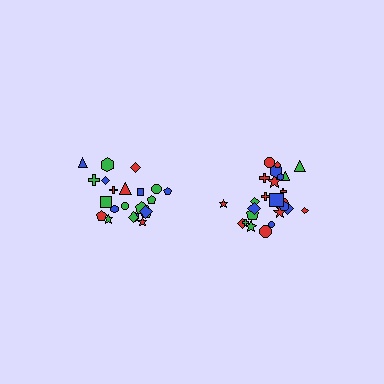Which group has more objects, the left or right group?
The right group.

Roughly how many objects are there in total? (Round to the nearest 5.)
Roughly 45 objects in total.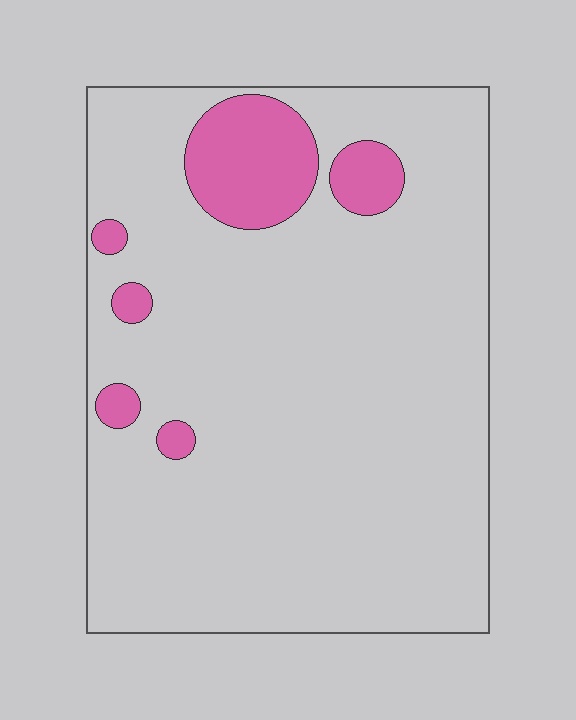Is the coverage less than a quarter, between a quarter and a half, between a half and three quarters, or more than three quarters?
Less than a quarter.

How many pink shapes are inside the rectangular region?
6.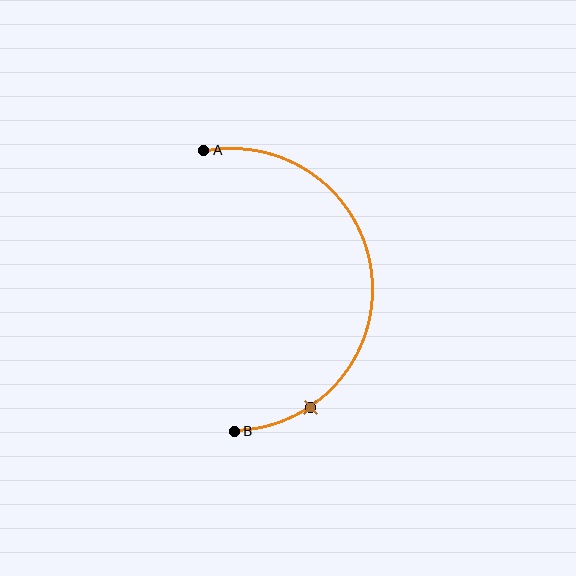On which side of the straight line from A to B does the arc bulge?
The arc bulges to the right of the straight line connecting A and B.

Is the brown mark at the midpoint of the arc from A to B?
No. The brown mark lies on the arc but is closer to endpoint B. The arc midpoint would be at the point on the curve equidistant along the arc from both A and B.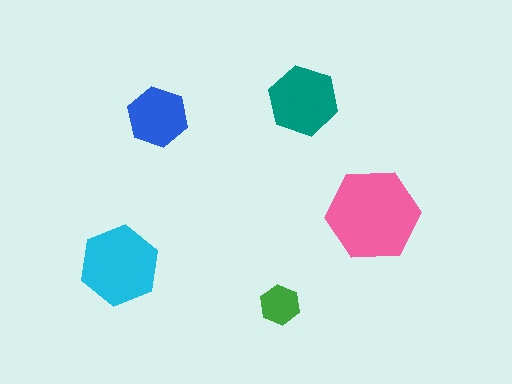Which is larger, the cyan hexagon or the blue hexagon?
The cyan one.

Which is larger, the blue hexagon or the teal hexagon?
The teal one.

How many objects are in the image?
There are 5 objects in the image.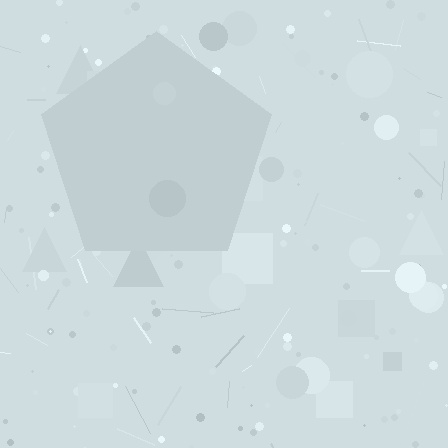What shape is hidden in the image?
A pentagon is hidden in the image.